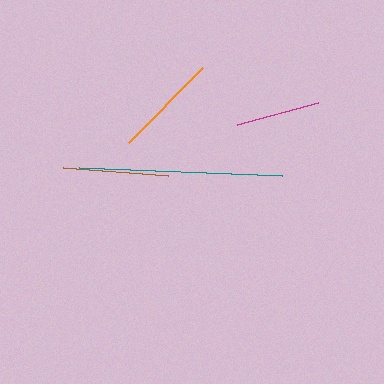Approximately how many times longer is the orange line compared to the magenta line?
The orange line is approximately 1.3 times the length of the magenta line.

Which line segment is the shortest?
The magenta line is the shortest at approximately 84 pixels.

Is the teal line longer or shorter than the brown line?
The teal line is longer than the brown line.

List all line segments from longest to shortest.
From longest to shortest: teal, orange, brown, magenta.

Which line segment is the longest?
The teal line is the longest at approximately 203 pixels.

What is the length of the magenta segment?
The magenta segment is approximately 84 pixels long.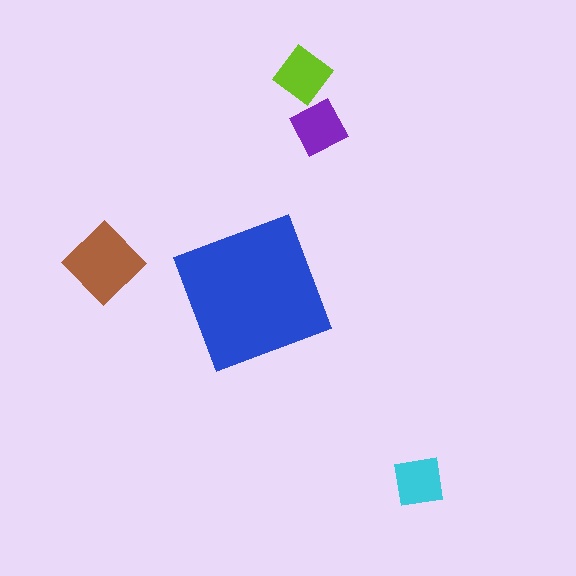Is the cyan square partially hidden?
No, the cyan square is fully visible.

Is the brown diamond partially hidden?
No, the brown diamond is fully visible.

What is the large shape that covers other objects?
A blue diamond.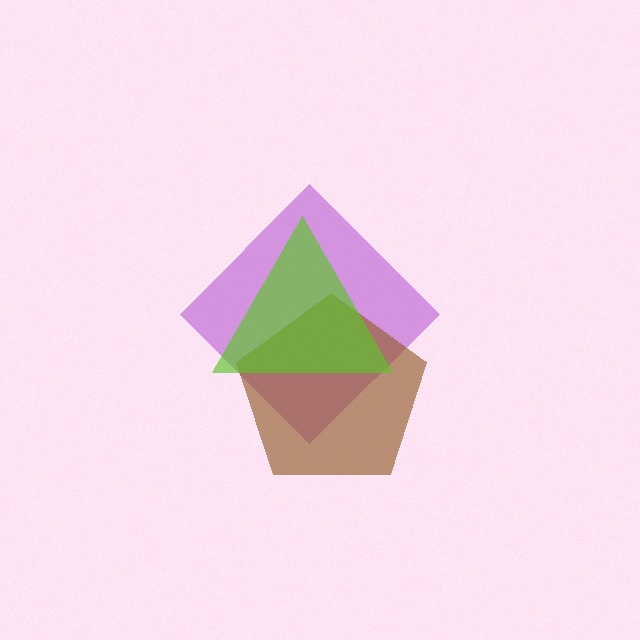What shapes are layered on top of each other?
The layered shapes are: a purple diamond, a brown pentagon, a lime triangle.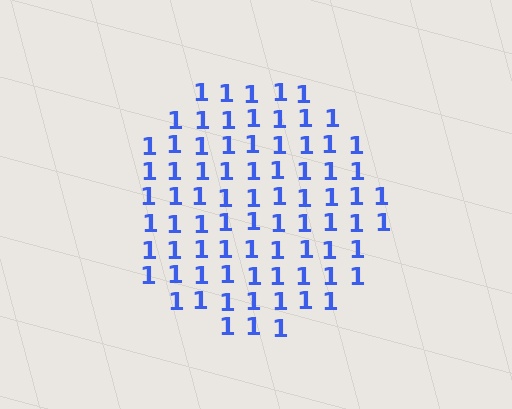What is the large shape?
The large shape is a circle.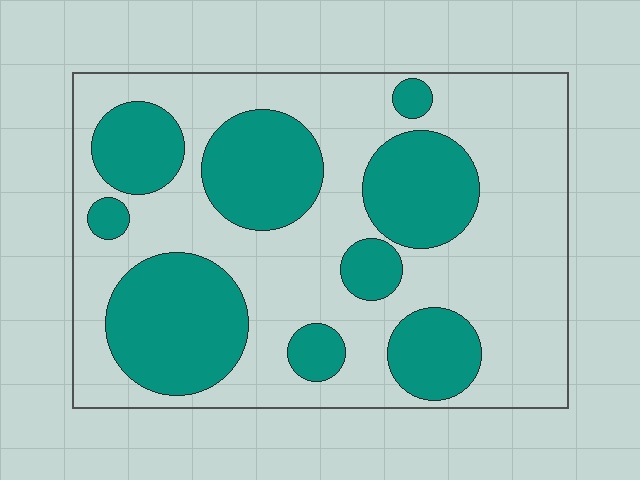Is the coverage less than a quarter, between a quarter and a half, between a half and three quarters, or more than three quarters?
Between a quarter and a half.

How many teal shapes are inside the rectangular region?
9.